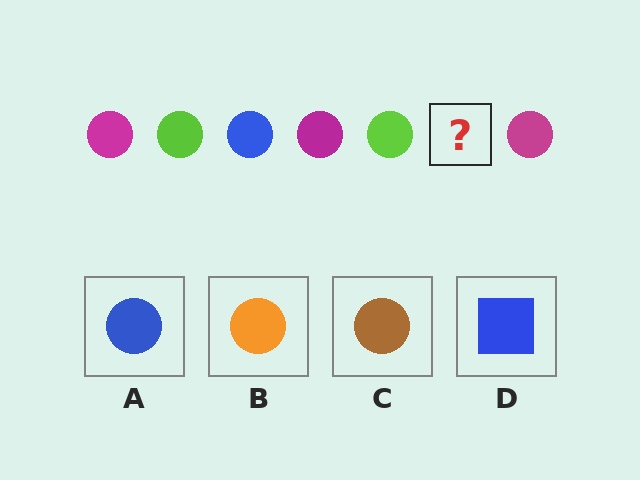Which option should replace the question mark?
Option A.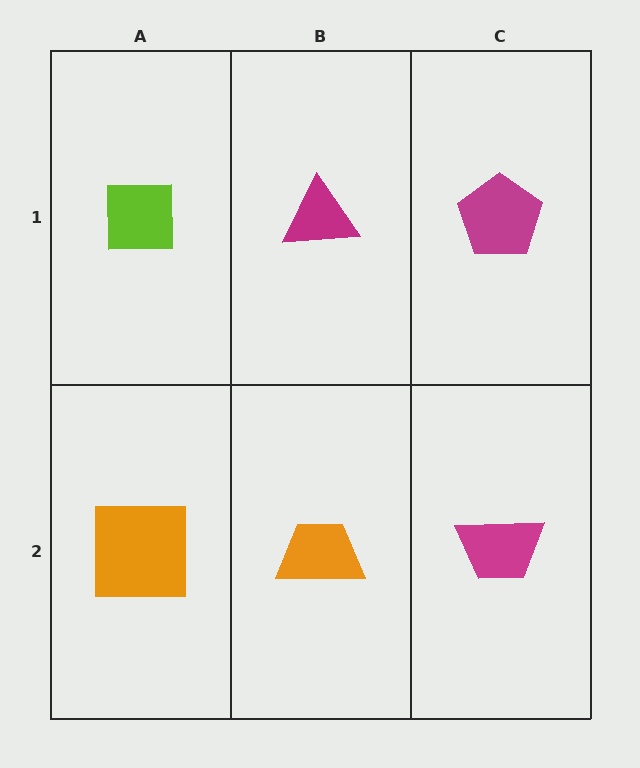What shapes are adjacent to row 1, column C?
A magenta trapezoid (row 2, column C), a magenta triangle (row 1, column B).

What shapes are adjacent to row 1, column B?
An orange trapezoid (row 2, column B), a lime square (row 1, column A), a magenta pentagon (row 1, column C).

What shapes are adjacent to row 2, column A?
A lime square (row 1, column A), an orange trapezoid (row 2, column B).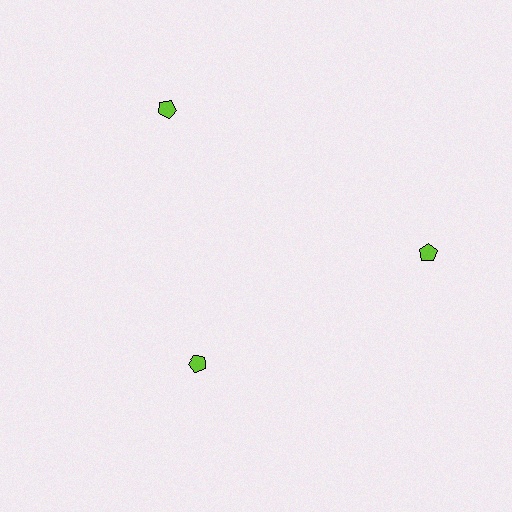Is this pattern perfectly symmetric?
No. The 3 lime pentagons are arranged in a ring, but one element near the 7 o'clock position is pulled inward toward the center, breaking the 3-fold rotational symmetry.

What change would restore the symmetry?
The symmetry would be restored by moving it outward, back onto the ring so that all 3 pentagons sit at equal angles and equal distance from the center.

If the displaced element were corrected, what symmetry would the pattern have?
It would have 3-fold rotational symmetry — the pattern would map onto itself every 120 degrees.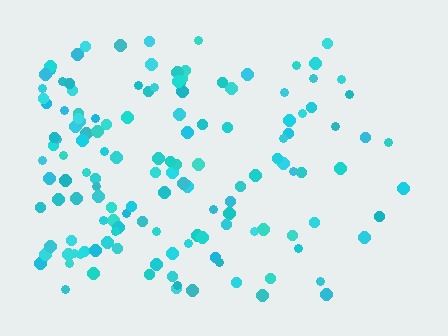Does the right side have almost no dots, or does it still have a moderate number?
Still a moderate number, just noticeably fewer than the left.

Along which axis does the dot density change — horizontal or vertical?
Horizontal.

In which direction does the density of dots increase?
From right to left, with the left side densest.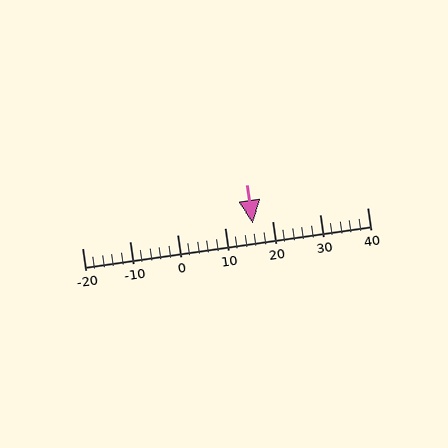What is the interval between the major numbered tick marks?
The major tick marks are spaced 10 units apart.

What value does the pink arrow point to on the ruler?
The pink arrow points to approximately 16.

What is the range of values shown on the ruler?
The ruler shows values from -20 to 40.